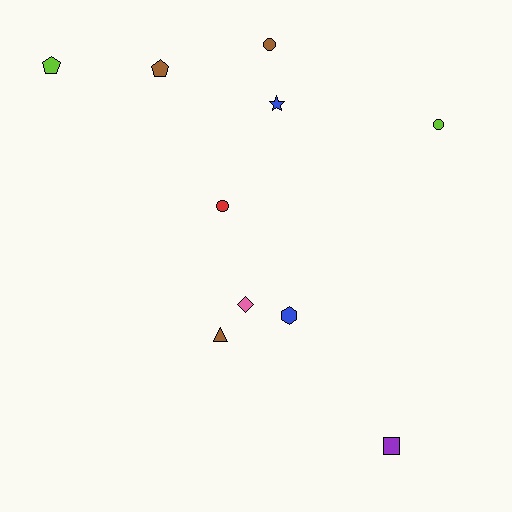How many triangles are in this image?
There is 1 triangle.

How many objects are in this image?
There are 10 objects.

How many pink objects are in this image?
There is 1 pink object.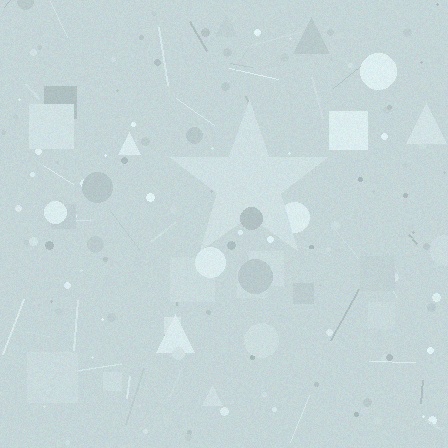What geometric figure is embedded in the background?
A star is embedded in the background.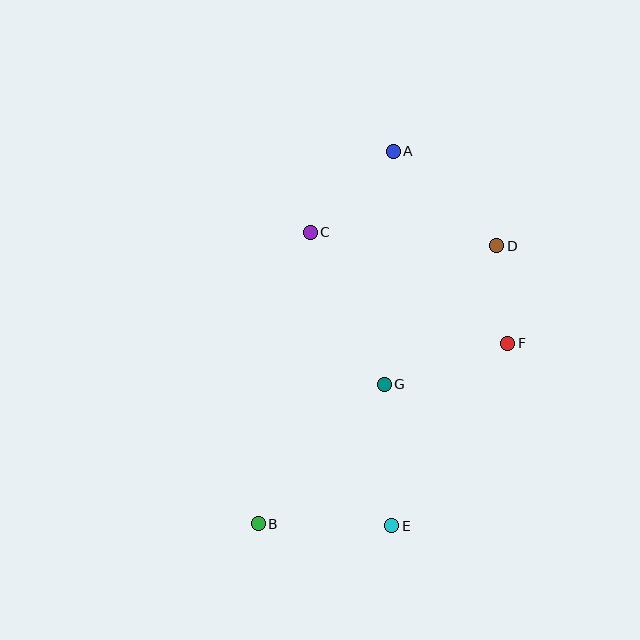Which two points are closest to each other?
Points D and F are closest to each other.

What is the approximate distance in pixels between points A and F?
The distance between A and F is approximately 223 pixels.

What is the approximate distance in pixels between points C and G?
The distance between C and G is approximately 169 pixels.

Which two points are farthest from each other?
Points A and B are farthest from each other.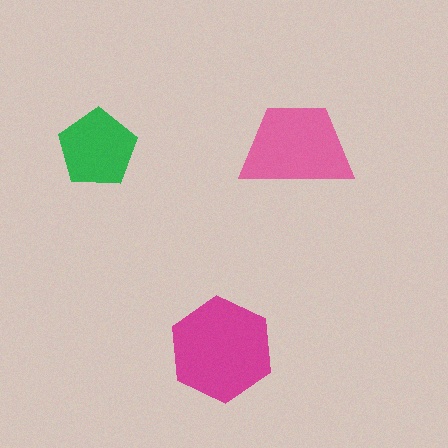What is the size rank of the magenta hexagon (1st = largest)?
1st.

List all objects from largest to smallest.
The magenta hexagon, the pink trapezoid, the green pentagon.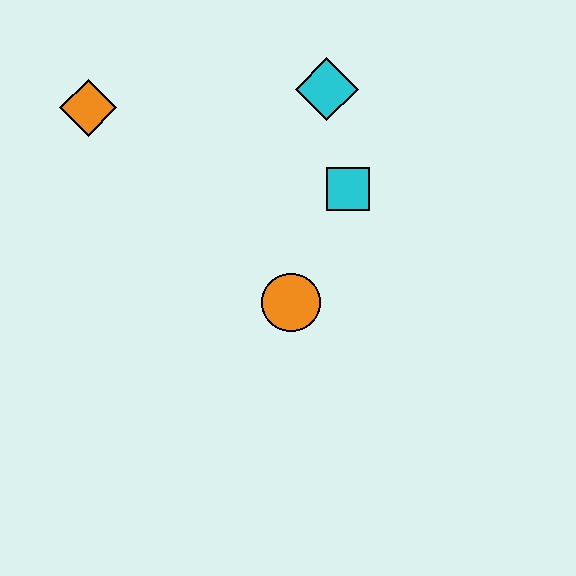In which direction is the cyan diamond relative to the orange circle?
The cyan diamond is above the orange circle.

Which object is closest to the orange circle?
The cyan square is closest to the orange circle.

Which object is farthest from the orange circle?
The orange diamond is farthest from the orange circle.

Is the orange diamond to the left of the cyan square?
Yes